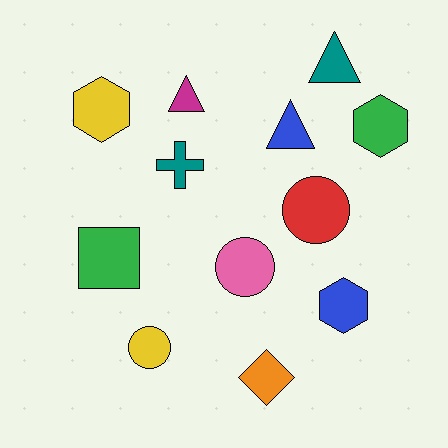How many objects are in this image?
There are 12 objects.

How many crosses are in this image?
There is 1 cross.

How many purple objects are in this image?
There are no purple objects.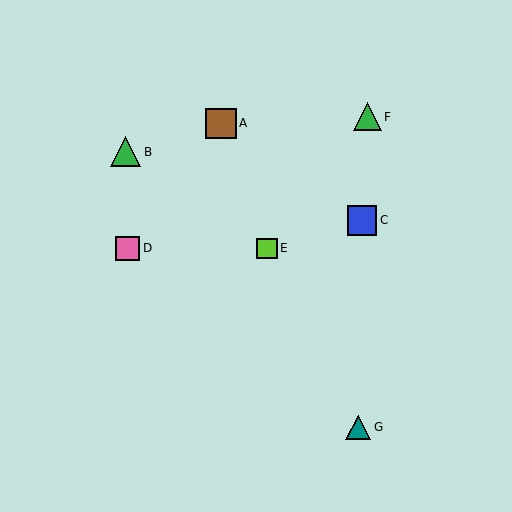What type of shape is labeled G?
Shape G is a teal triangle.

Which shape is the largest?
The brown square (labeled A) is the largest.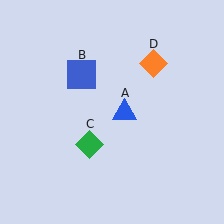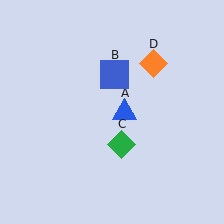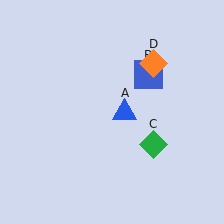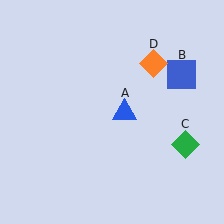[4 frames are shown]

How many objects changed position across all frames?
2 objects changed position: blue square (object B), green diamond (object C).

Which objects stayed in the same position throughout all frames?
Blue triangle (object A) and orange diamond (object D) remained stationary.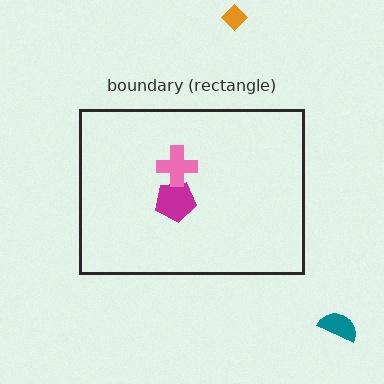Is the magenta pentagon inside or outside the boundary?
Inside.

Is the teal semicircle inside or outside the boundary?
Outside.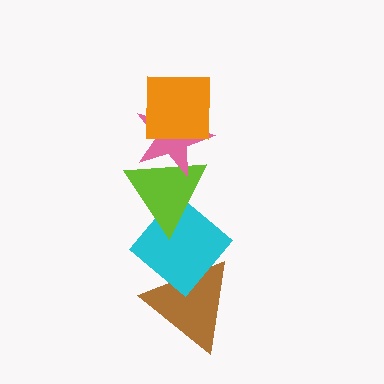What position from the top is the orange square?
The orange square is 1st from the top.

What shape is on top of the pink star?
The orange square is on top of the pink star.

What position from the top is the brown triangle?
The brown triangle is 5th from the top.